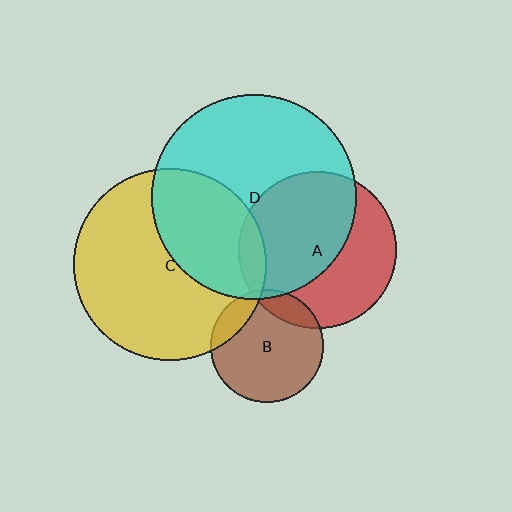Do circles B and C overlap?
Yes.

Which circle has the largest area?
Circle D (cyan).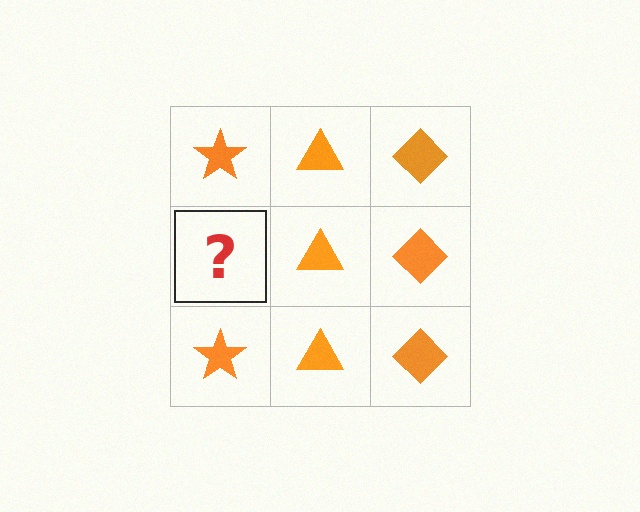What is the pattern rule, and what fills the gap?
The rule is that each column has a consistent shape. The gap should be filled with an orange star.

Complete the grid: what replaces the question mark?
The question mark should be replaced with an orange star.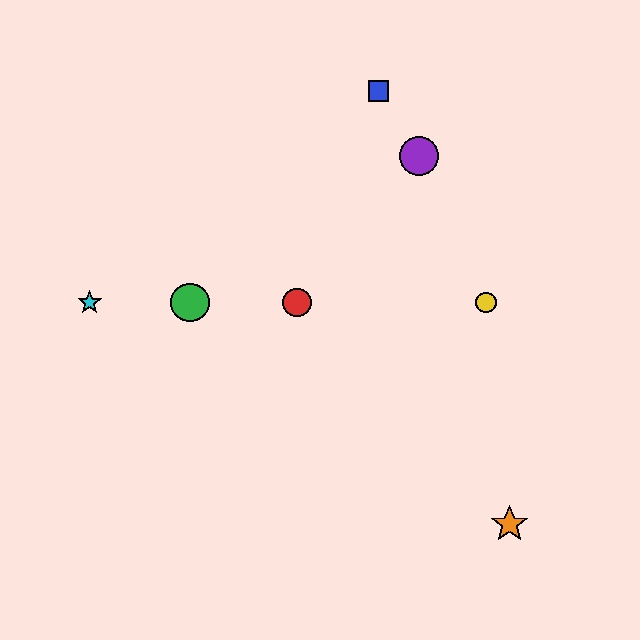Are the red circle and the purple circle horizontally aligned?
No, the red circle is at y≈302 and the purple circle is at y≈156.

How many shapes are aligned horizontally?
4 shapes (the red circle, the green circle, the yellow circle, the cyan star) are aligned horizontally.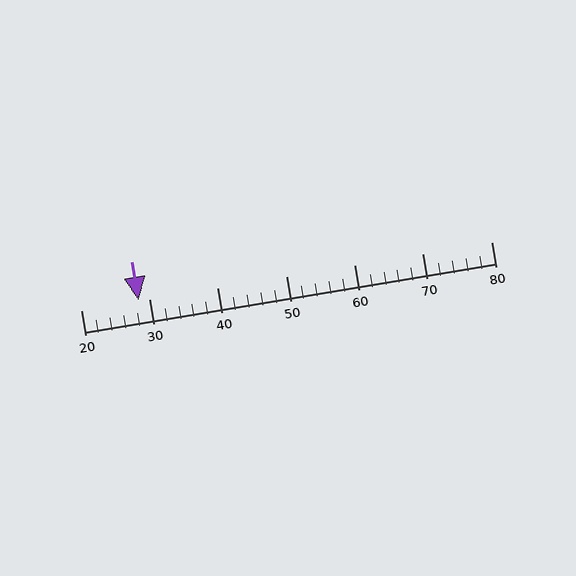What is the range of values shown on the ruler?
The ruler shows values from 20 to 80.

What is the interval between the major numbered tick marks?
The major tick marks are spaced 10 units apart.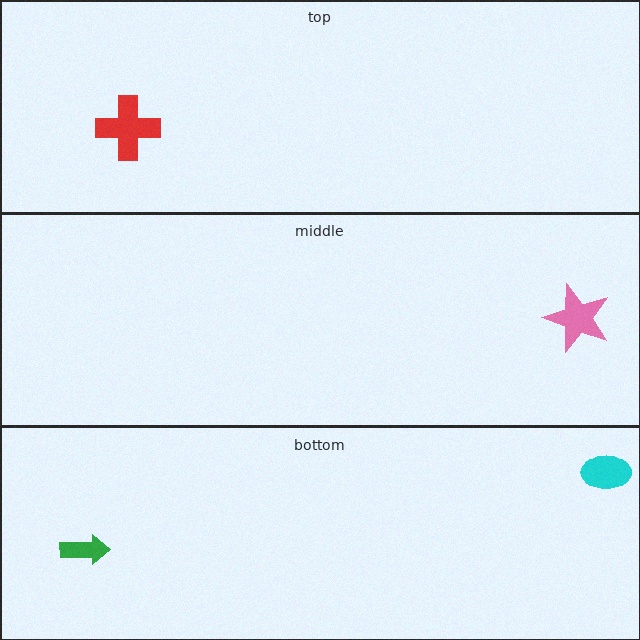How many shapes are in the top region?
1.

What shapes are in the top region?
The red cross.